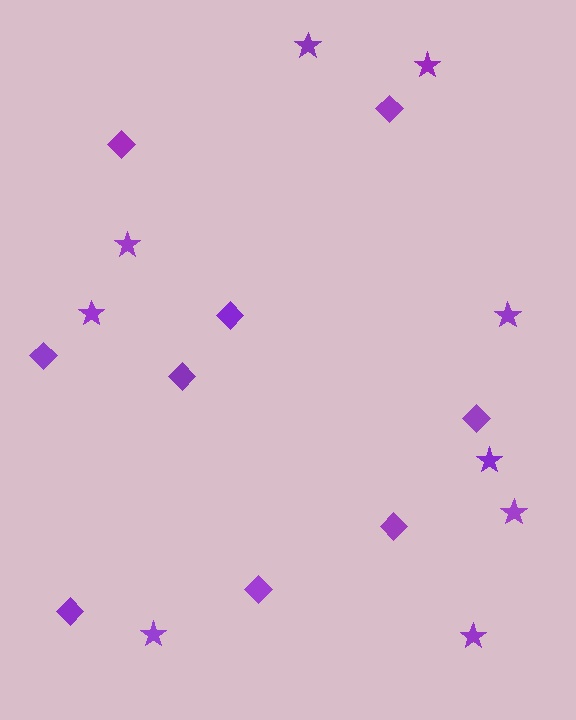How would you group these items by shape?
There are 2 groups: one group of stars (9) and one group of diamonds (9).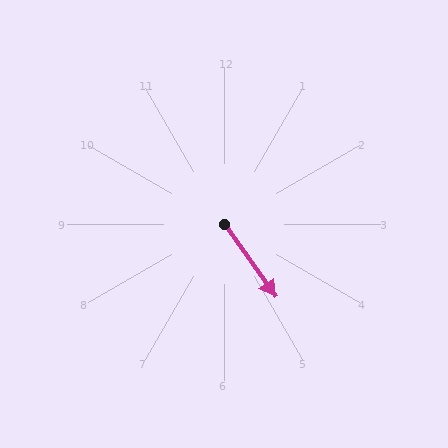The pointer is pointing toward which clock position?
Roughly 5 o'clock.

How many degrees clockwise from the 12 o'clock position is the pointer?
Approximately 145 degrees.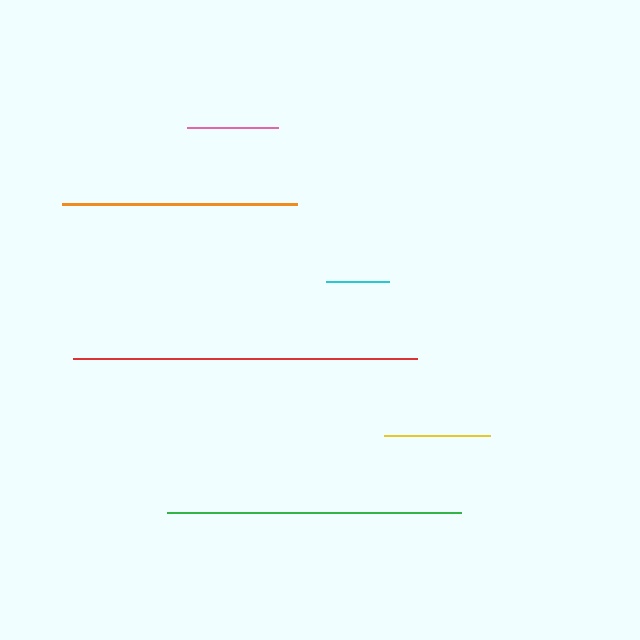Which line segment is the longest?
The red line is the longest at approximately 343 pixels.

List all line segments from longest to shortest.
From longest to shortest: red, green, orange, yellow, pink, cyan.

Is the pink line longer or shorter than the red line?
The red line is longer than the pink line.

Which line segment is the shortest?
The cyan line is the shortest at approximately 63 pixels.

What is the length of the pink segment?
The pink segment is approximately 90 pixels long.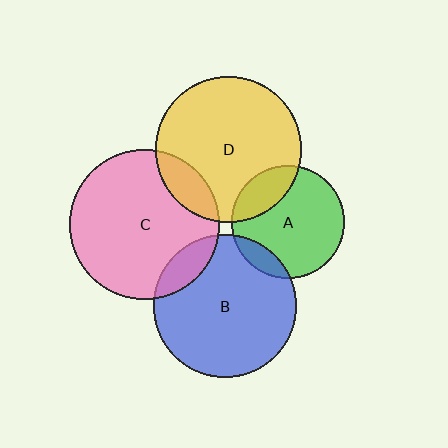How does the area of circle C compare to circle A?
Approximately 1.8 times.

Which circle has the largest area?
Circle C (pink).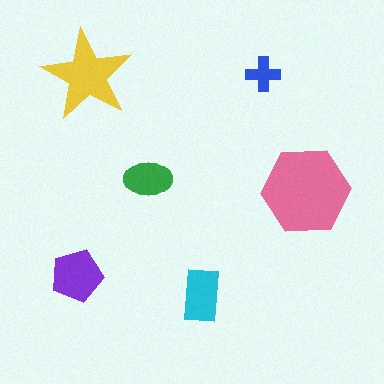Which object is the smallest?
The blue cross.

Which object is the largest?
The pink hexagon.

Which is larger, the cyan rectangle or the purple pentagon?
The purple pentagon.